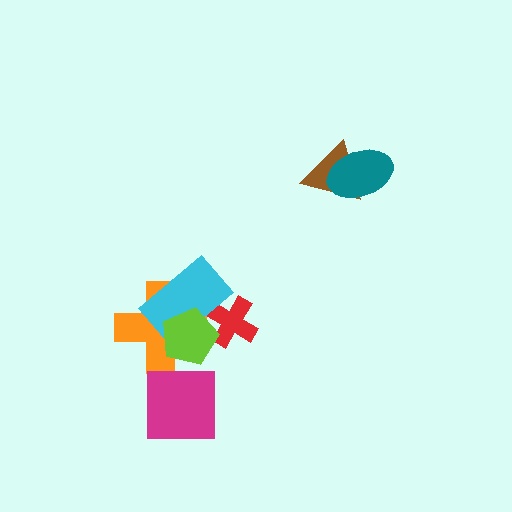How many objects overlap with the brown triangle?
1 object overlaps with the brown triangle.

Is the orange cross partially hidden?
Yes, it is partially covered by another shape.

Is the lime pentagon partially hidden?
No, no other shape covers it.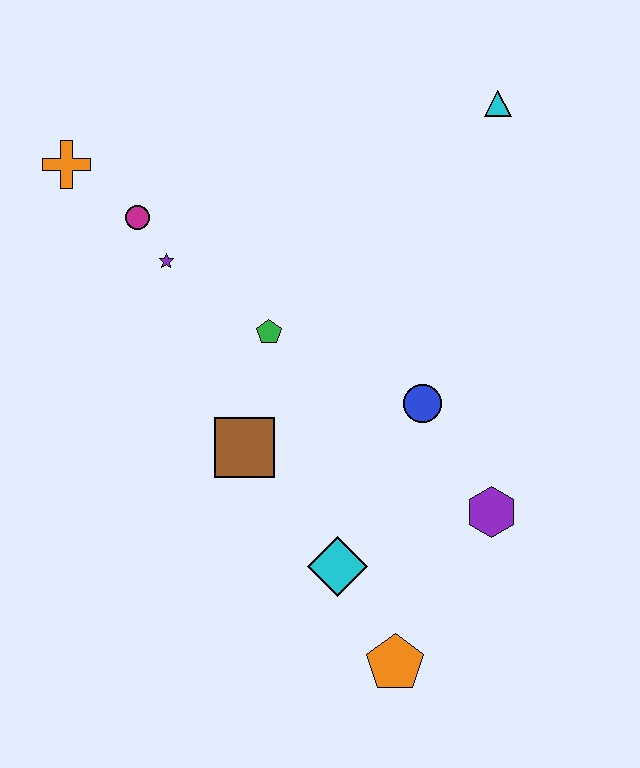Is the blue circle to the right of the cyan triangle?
No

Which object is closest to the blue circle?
The purple hexagon is closest to the blue circle.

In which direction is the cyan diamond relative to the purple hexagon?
The cyan diamond is to the left of the purple hexagon.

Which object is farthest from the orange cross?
The orange pentagon is farthest from the orange cross.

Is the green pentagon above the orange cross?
No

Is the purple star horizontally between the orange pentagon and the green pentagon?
No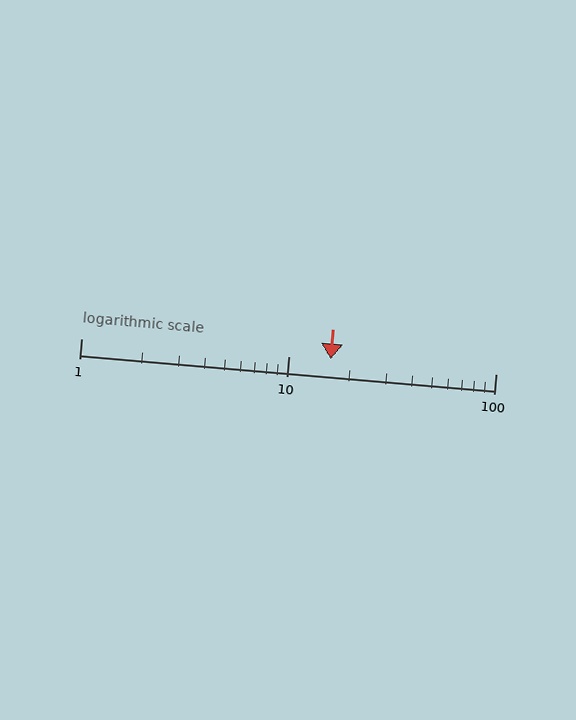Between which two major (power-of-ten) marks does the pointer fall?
The pointer is between 10 and 100.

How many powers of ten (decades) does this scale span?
The scale spans 2 decades, from 1 to 100.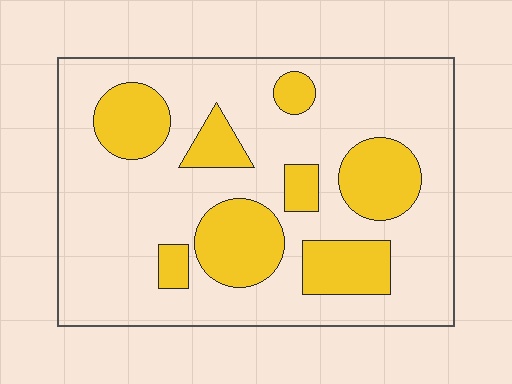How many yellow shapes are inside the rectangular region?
8.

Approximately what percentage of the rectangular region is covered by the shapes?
Approximately 25%.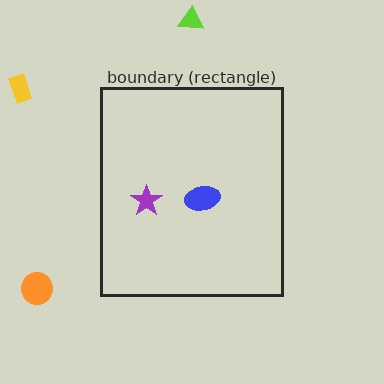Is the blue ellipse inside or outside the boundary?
Inside.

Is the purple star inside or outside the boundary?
Inside.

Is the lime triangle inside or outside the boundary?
Outside.